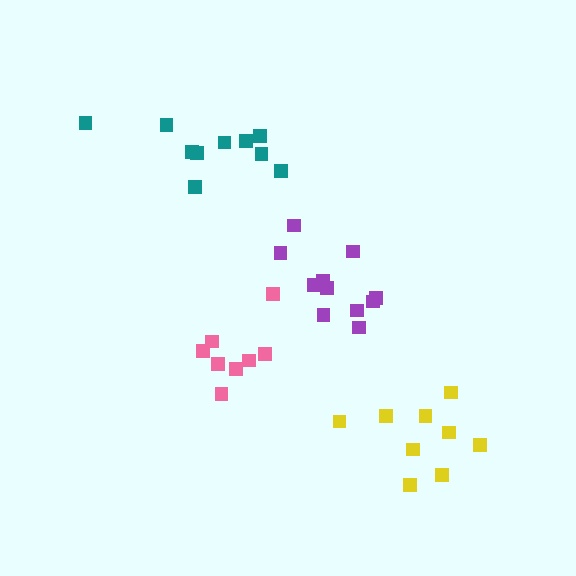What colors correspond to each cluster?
The clusters are colored: yellow, pink, purple, teal.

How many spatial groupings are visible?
There are 4 spatial groupings.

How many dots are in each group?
Group 1: 9 dots, Group 2: 8 dots, Group 3: 11 dots, Group 4: 10 dots (38 total).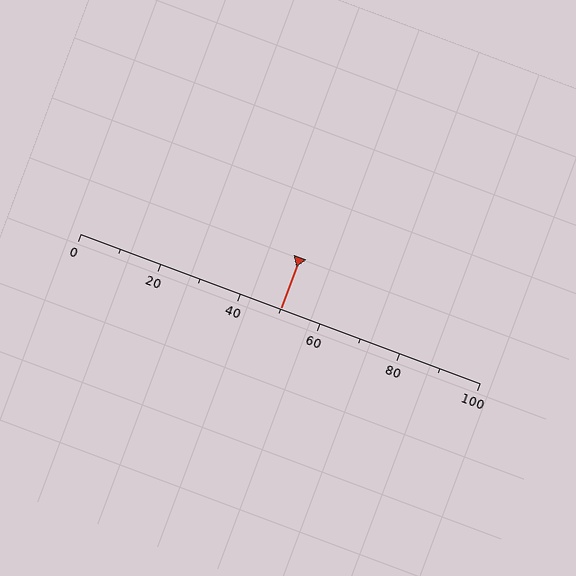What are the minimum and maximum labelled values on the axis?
The axis runs from 0 to 100.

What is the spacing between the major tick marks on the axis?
The major ticks are spaced 20 apart.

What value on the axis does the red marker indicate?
The marker indicates approximately 50.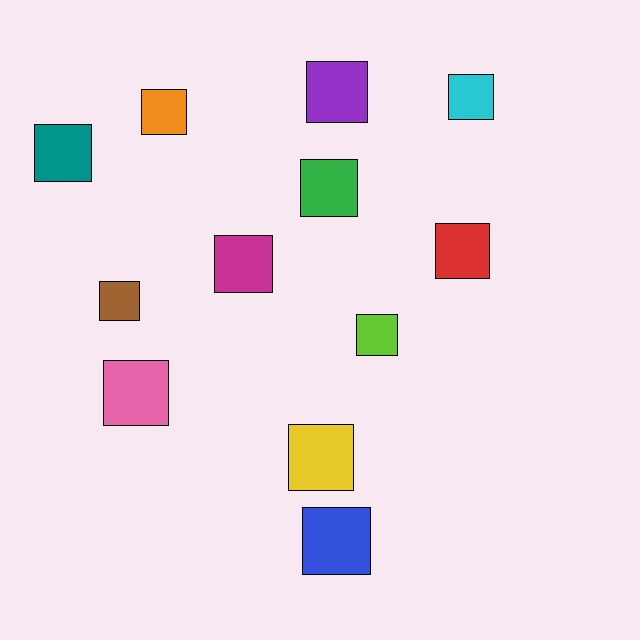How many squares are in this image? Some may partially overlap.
There are 12 squares.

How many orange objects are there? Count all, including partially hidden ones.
There is 1 orange object.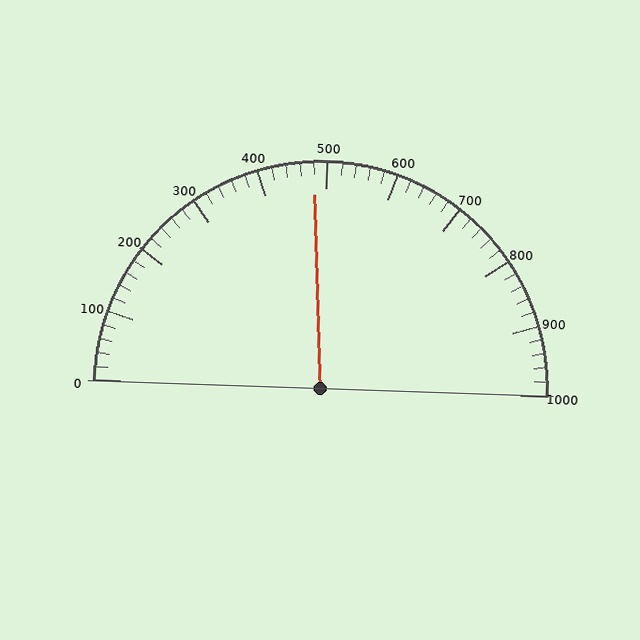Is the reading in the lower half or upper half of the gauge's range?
The reading is in the lower half of the range (0 to 1000).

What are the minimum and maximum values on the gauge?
The gauge ranges from 0 to 1000.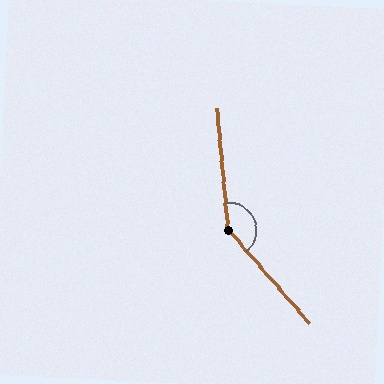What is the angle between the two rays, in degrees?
Approximately 145 degrees.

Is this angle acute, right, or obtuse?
It is obtuse.